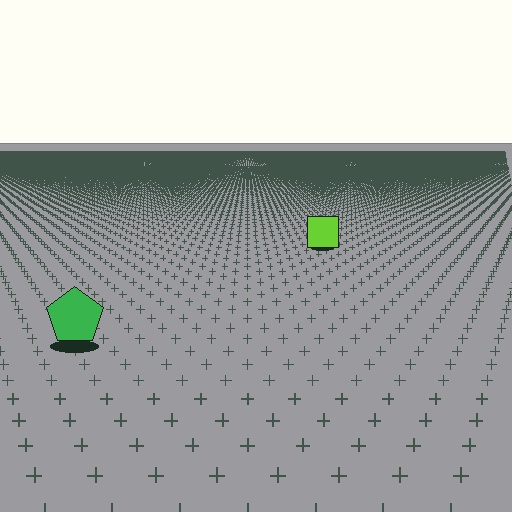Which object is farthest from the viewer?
The lime square is farthest from the viewer. It appears smaller and the ground texture around it is denser.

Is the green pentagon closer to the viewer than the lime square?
Yes. The green pentagon is closer — you can tell from the texture gradient: the ground texture is coarser near it.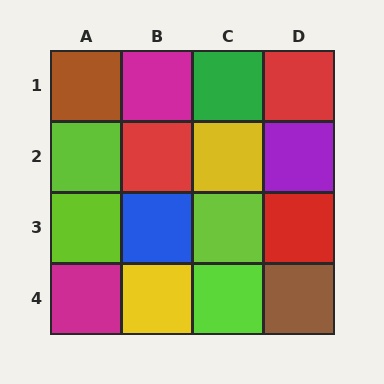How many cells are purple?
1 cell is purple.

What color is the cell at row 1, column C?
Green.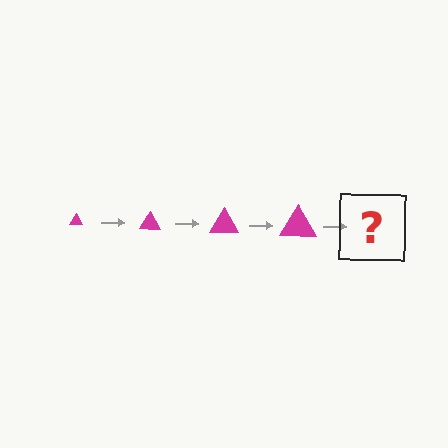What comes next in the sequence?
The next element should be a magenta triangle, larger than the previous one.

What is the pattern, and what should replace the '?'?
The pattern is that the triangle gets progressively larger each step. The '?' should be a magenta triangle, larger than the previous one.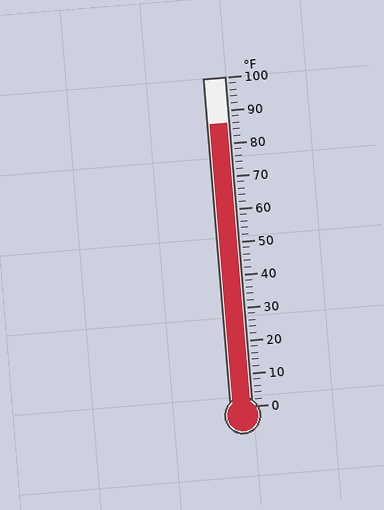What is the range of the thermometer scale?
The thermometer scale ranges from 0°F to 100°F.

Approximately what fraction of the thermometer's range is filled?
The thermometer is filled to approximately 85% of its range.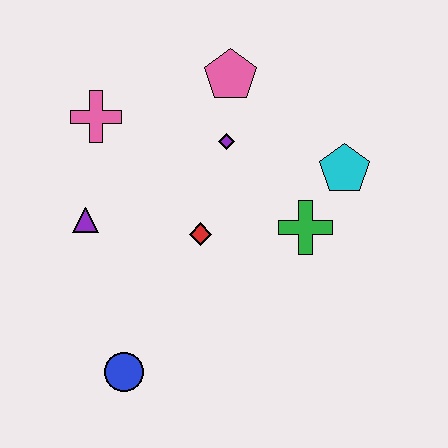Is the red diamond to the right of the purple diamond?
No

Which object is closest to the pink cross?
The purple triangle is closest to the pink cross.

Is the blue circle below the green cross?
Yes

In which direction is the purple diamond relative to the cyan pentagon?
The purple diamond is to the left of the cyan pentagon.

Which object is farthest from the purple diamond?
The blue circle is farthest from the purple diamond.